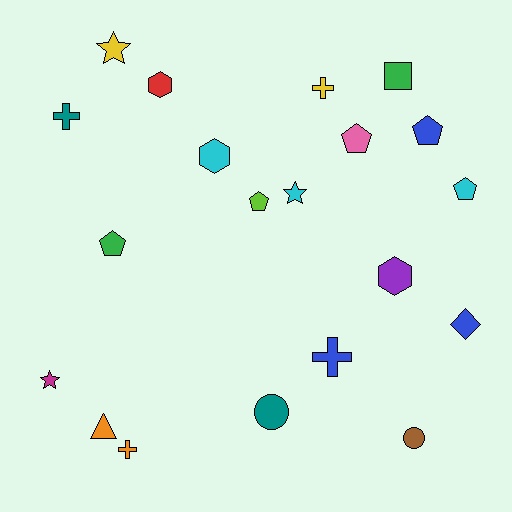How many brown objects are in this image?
There is 1 brown object.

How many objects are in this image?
There are 20 objects.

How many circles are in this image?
There are 2 circles.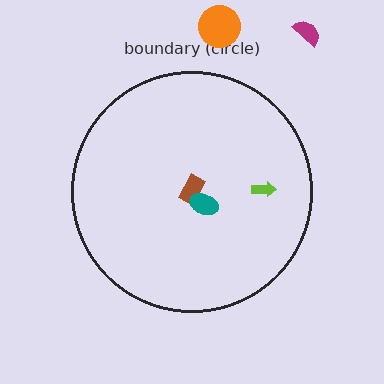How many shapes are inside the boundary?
3 inside, 2 outside.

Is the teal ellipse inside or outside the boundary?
Inside.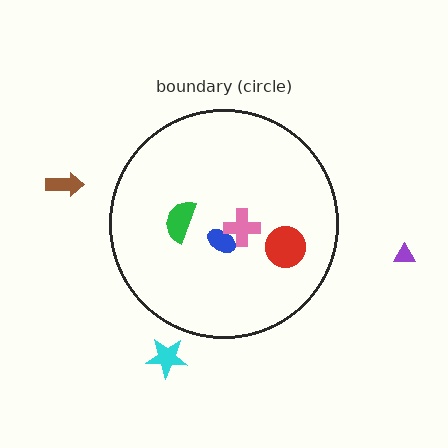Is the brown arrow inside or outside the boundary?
Outside.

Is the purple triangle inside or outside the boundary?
Outside.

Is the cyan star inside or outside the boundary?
Outside.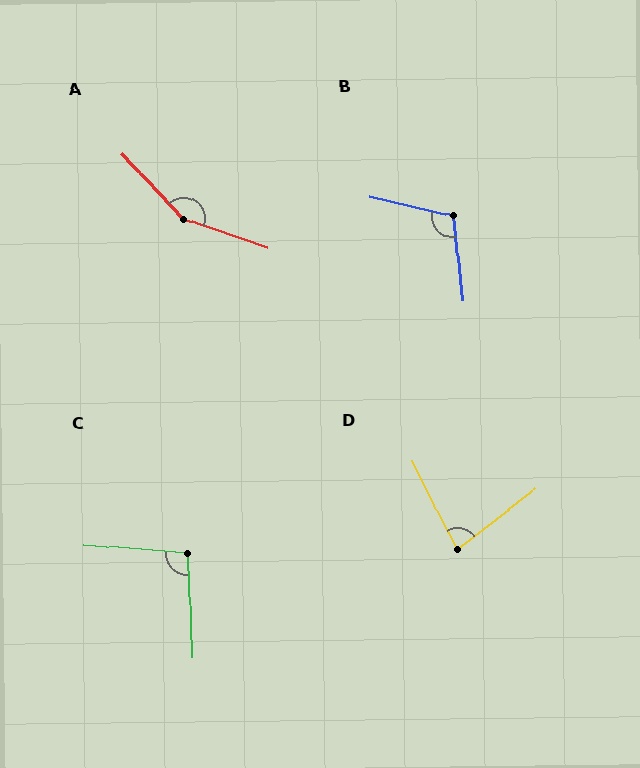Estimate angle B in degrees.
Approximately 109 degrees.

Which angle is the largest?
A, at approximately 152 degrees.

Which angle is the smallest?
D, at approximately 79 degrees.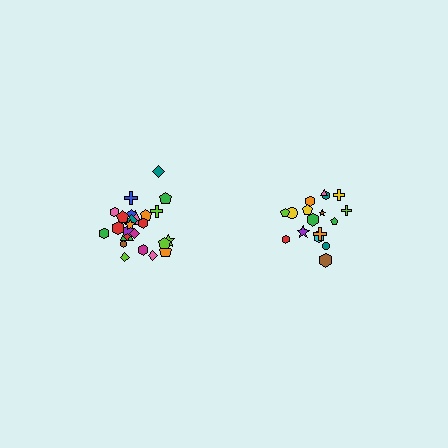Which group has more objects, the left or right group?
The left group.